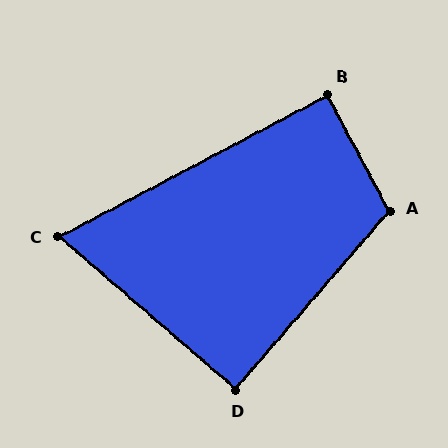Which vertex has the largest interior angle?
A, at approximately 111 degrees.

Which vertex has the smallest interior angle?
C, at approximately 69 degrees.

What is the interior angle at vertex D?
Approximately 90 degrees (approximately right).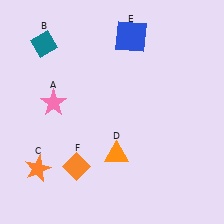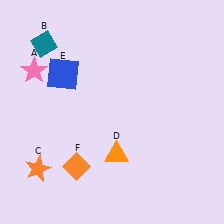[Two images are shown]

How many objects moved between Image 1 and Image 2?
2 objects moved between the two images.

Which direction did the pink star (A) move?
The pink star (A) moved up.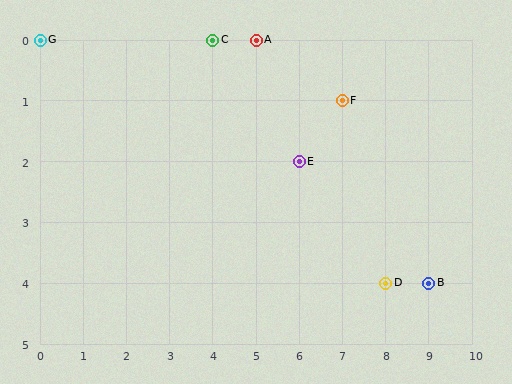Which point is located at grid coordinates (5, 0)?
Point A is at (5, 0).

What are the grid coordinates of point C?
Point C is at grid coordinates (4, 0).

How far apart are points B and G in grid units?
Points B and G are 9 columns and 4 rows apart (about 9.8 grid units diagonally).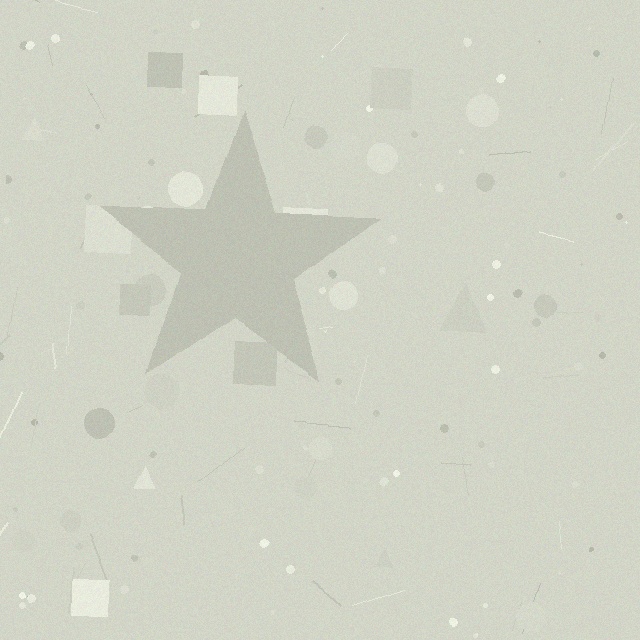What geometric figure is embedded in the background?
A star is embedded in the background.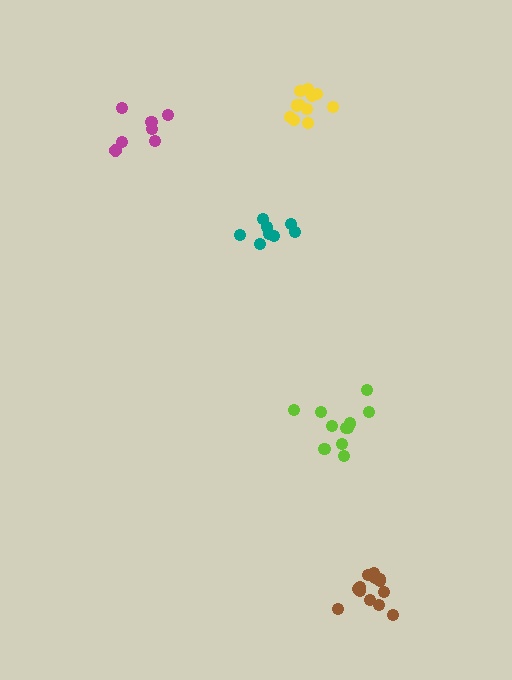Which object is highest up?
The yellow cluster is topmost.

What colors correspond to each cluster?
The clusters are colored: yellow, magenta, teal, brown, lime.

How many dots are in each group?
Group 1: 12 dots, Group 2: 7 dots, Group 3: 8 dots, Group 4: 13 dots, Group 5: 11 dots (51 total).